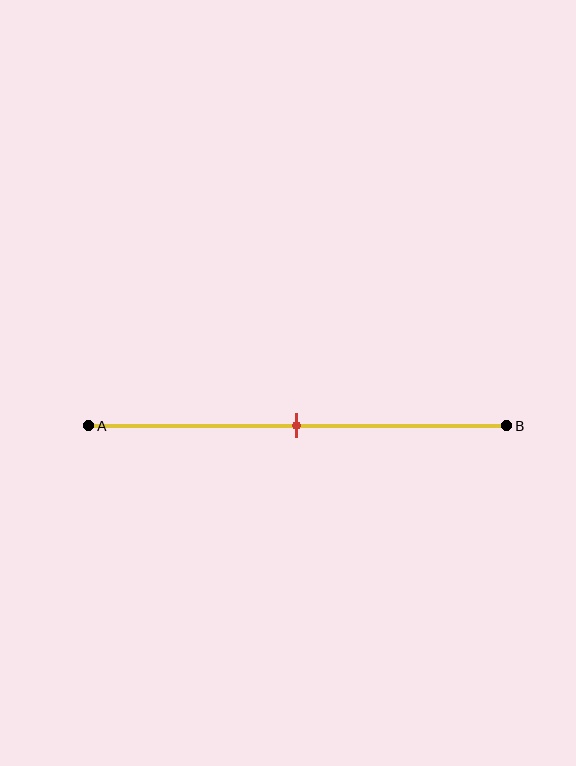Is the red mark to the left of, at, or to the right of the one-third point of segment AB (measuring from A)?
The red mark is to the right of the one-third point of segment AB.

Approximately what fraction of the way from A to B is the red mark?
The red mark is approximately 50% of the way from A to B.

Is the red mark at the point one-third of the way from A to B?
No, the mark is at about 50% from A, not at the 33% one-third point.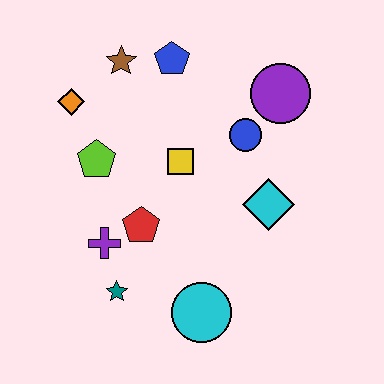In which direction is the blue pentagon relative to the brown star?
The blue pentagon is to the right of the brown star.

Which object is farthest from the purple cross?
The purple circle is farthest from the purple cross.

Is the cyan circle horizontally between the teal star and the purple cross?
No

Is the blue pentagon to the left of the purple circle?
Yes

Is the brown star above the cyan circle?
Yes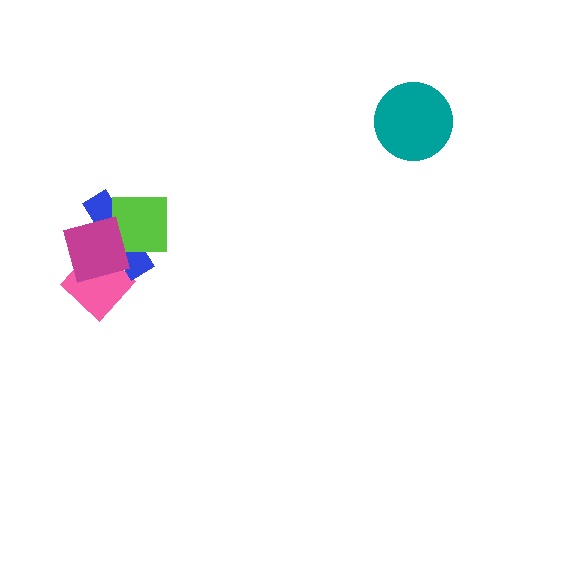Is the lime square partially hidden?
Yes, it is partially covered by another shape.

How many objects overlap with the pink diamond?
2 objects overlap with the pink diamond.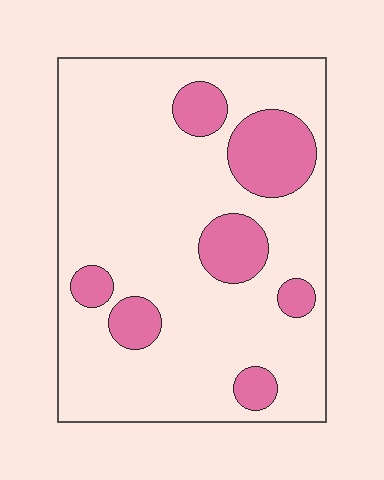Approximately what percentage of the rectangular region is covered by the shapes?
Approximately 20%.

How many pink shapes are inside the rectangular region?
7.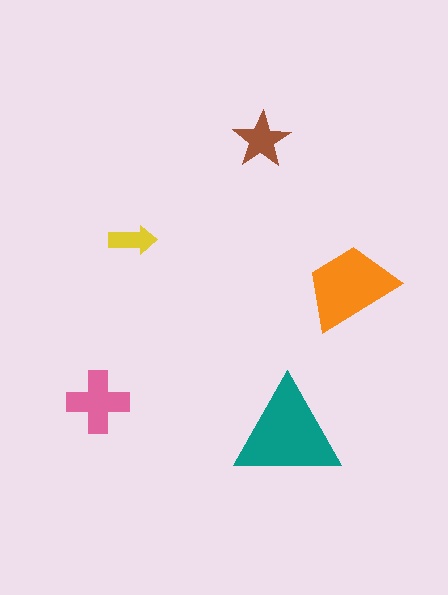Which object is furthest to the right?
The orange trapezoid is rightmost.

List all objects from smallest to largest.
The yellow arrow, the brown star, the pink cross, the orange trapezoid, the teal triangle.